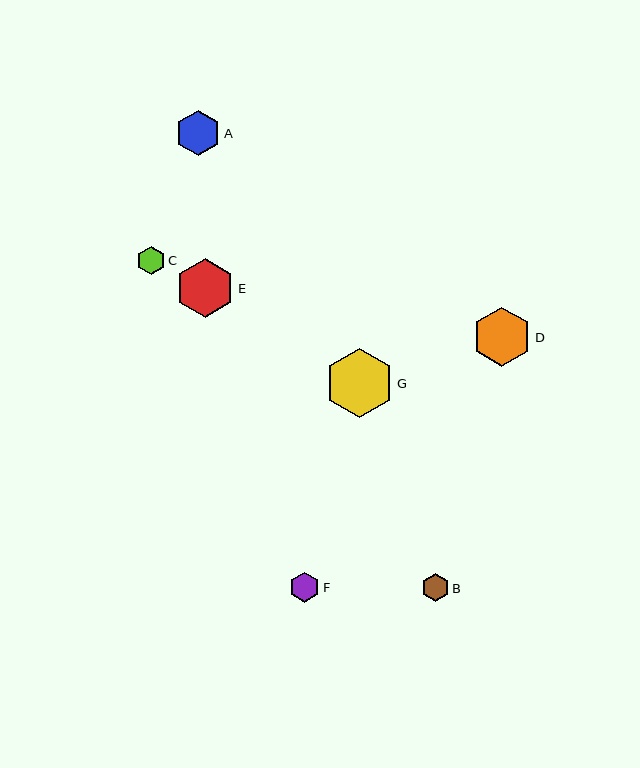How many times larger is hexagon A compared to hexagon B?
Hexagon A is approximately 1.7 times the size of hexagon B.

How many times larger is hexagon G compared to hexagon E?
Hexagon G is approximately 1.2 times the size of hexagon E.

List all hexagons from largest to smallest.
From largest to smallest: G, D, E, A, F, C, B.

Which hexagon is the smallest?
Hexagon B is the smallest with a size of approximately 27 pixels.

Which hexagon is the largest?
Hexagon G is the largest with a size of approximately 69 pixels.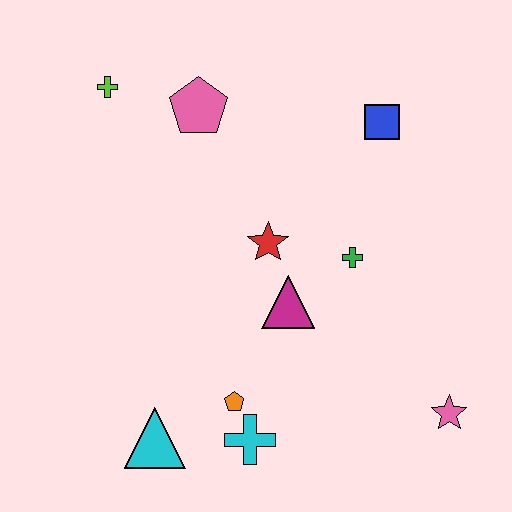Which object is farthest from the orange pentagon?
The lime cross is farthest from the orange pentagon.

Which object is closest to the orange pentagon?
The cyan cross is closest to the orange pentagon.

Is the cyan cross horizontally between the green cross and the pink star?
No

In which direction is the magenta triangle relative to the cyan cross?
The magenta triangle is above the cyan cross.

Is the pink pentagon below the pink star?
No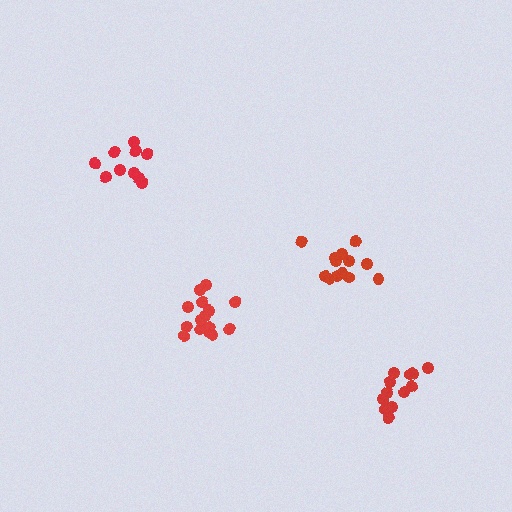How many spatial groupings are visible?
There are 4 spatial groupings.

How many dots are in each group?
Group 1: 12 dots, Group 2: 15 dots, Group 3: 13 dots, Group 4: 10 dots (50 total).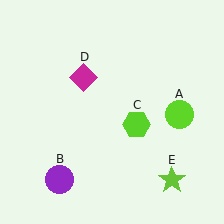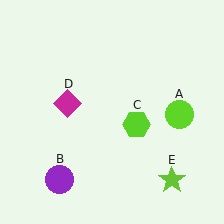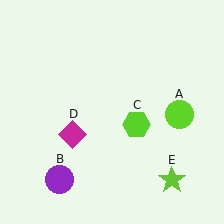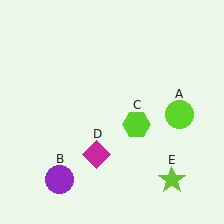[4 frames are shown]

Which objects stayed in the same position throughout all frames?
Lime circle (object A) and purple circle (object B) and lime hexagon (object C) and lime star (object E) remained stationary.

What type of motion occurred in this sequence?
The magenta diamond (object D) rotated counterclockwise around the center of the scene.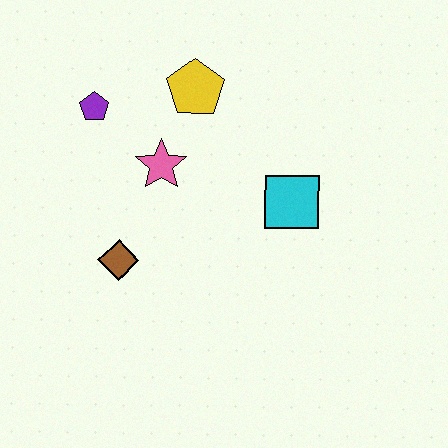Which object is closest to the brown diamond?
The pink star is closest to the brown diamond.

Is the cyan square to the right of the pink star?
Yes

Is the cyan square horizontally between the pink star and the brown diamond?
No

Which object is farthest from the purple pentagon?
The cyan square is farthest from the purple pentagon.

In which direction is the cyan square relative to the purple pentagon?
The cyan square is to the right of the purple pentagon.